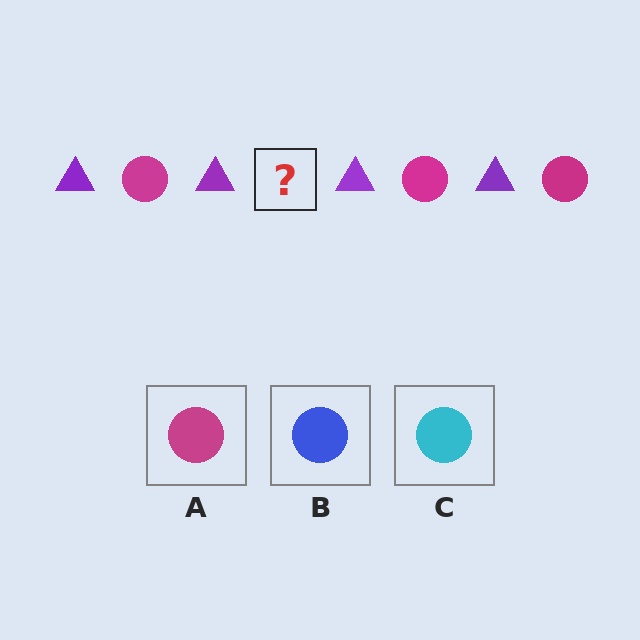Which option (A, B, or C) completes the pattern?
A.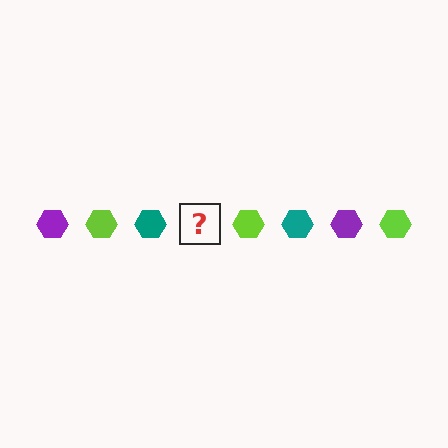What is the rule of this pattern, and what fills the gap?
The rule is that the pattern cycles through purple, lime, teal hexagons. The gap should be filled with a purple hexagon.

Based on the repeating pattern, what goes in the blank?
The blank should be a purple hexagon.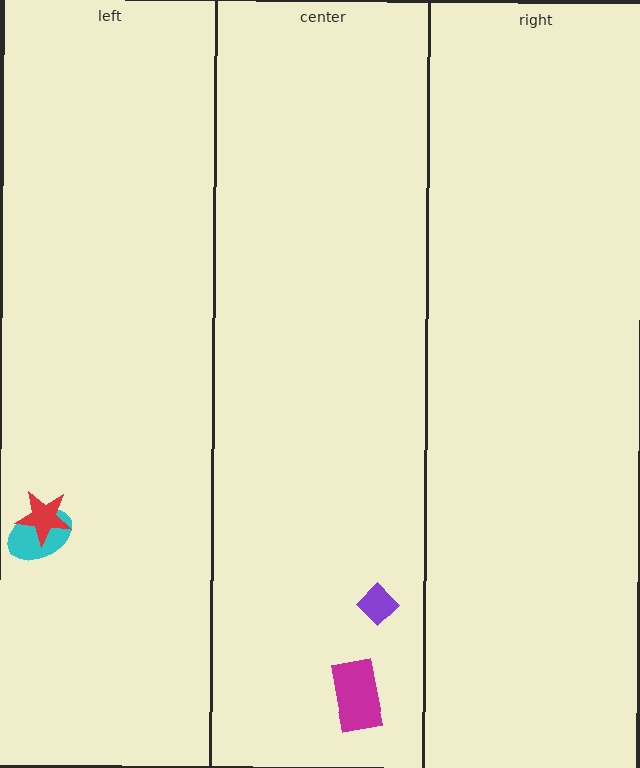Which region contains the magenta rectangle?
The center region.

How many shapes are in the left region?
2.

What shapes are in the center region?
The magenta rectangle, the purple diamond.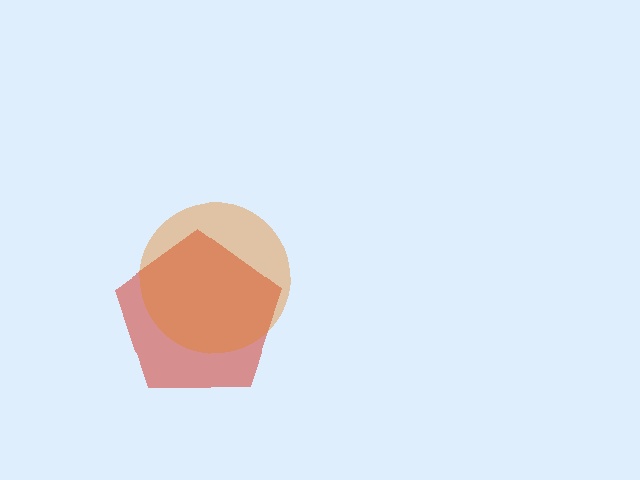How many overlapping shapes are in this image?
There are 2 overlapping shapes in the image.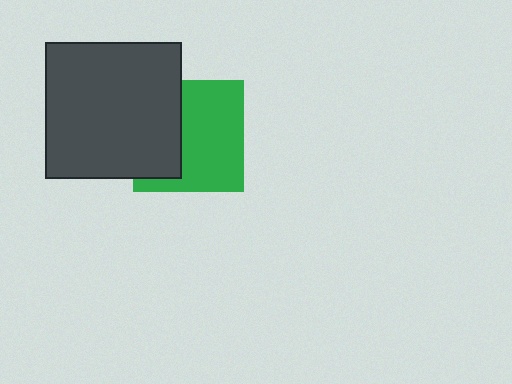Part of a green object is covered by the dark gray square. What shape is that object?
It is a square.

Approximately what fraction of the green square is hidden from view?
Roughly 39% of the green square is hidden behind the dark gray square.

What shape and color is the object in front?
The object in front is a dark gray square.